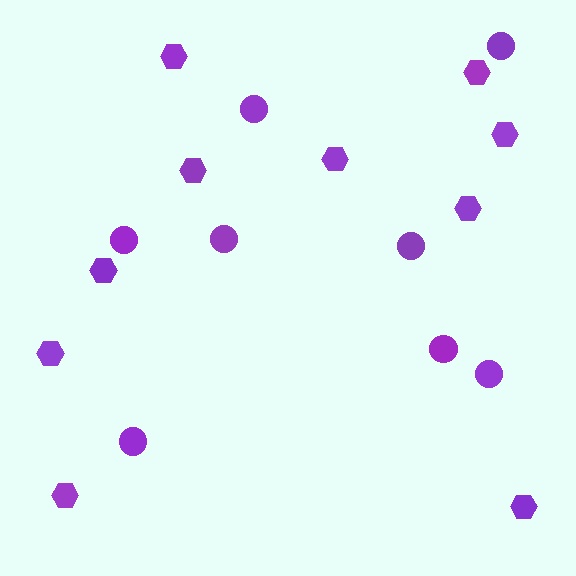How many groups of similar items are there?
There are 2 groups: one group of circles (8) and one group of hexagons (10).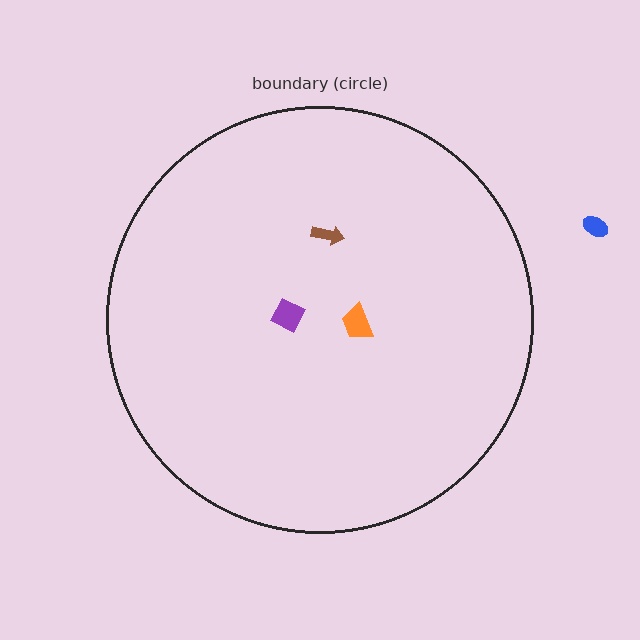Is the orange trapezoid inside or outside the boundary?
Inside.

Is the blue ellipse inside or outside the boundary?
Outside.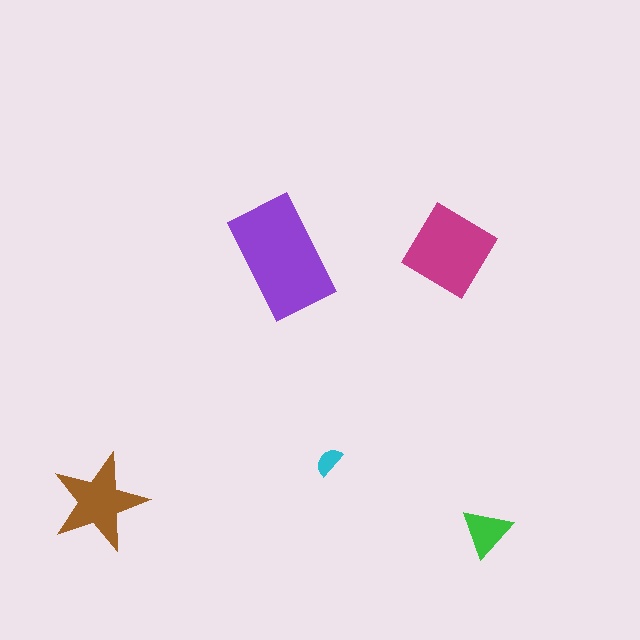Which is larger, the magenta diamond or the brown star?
The magenta diamond.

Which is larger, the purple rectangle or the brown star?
The purple rectangle.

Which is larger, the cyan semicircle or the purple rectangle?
The purple rectangle.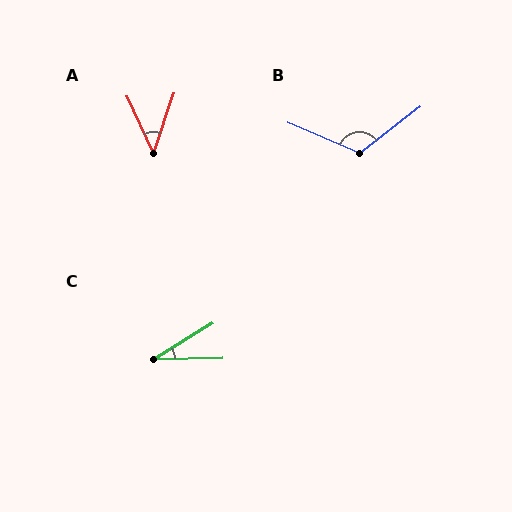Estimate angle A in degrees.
Approximately 44 degrees.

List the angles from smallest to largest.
C (30°), A (44°), B (119°).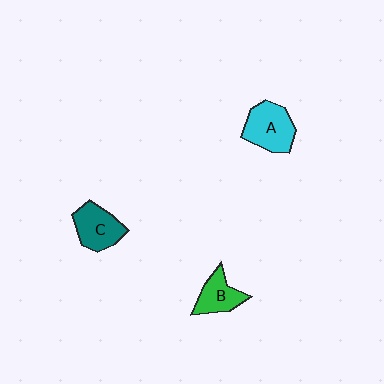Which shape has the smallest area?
Shape B (green).